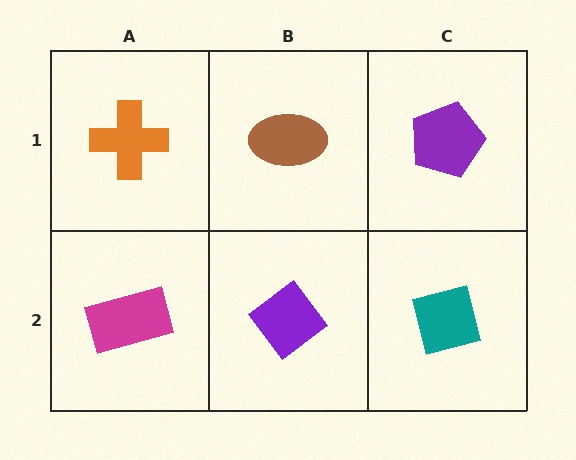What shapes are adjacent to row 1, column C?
A teal square (row 2, column C), a brown ellipse (row 1, column B).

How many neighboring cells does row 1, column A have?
2.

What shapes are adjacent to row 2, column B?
A brown ellipse (row 1, column B), a magenta rectangle (row 2, column A), a teal square (row 2, column C).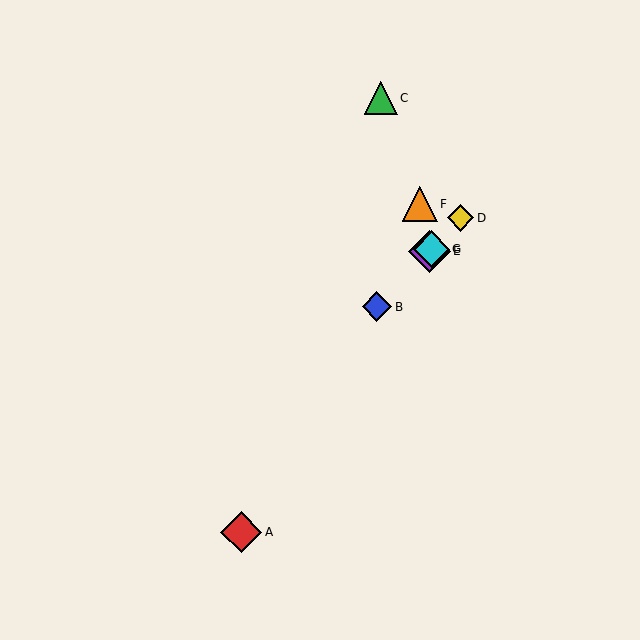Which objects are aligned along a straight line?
Objects B, D, E, G are aligned along a straight line.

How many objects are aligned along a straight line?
4 objects (B, D, E, G) are aligned along a straight line.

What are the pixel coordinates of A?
Object A is at (241, 532).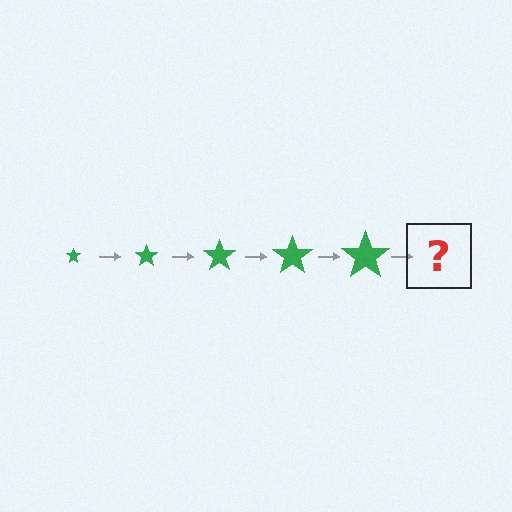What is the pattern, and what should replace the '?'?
The pattern is that the star gets progressively larger each step. The '?' should be a green star, larger than the previous one.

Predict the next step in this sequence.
The next step is a green star, larger than the previous one.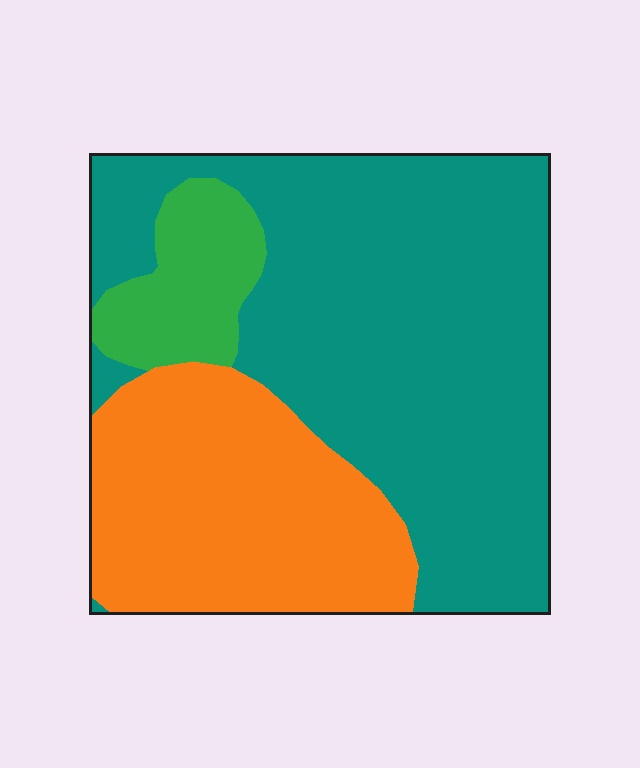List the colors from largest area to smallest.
From largest to smallest: teal, orange, green.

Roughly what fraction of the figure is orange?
Orange covers around 30% of the figure.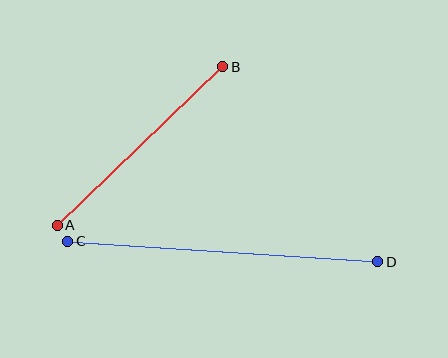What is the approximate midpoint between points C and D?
The midpoint is at approximately (223, 251) pixels.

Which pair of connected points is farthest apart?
Points C and D are farthest apart.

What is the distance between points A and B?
The distance is approximately 230 pixels.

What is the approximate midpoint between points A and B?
The midpoint is at approximately (140, 146) pixels.